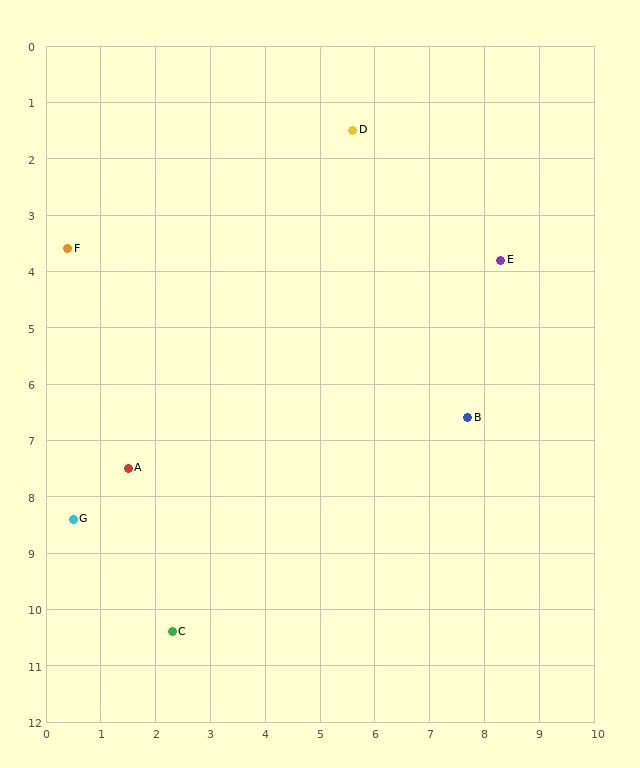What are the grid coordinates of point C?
Point C is at approximately (2.3, 10.4).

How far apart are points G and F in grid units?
Points G and F are about 4.8 grid units apart.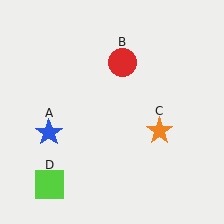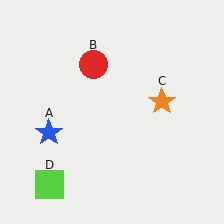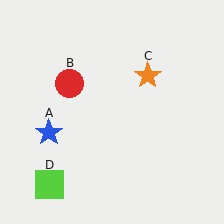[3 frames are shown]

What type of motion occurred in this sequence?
The red circle (object B), orange star (object C) rotated counterclockwise around the center of the scene.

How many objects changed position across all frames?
2 objects changed position: red circle (object B), orange star (object C).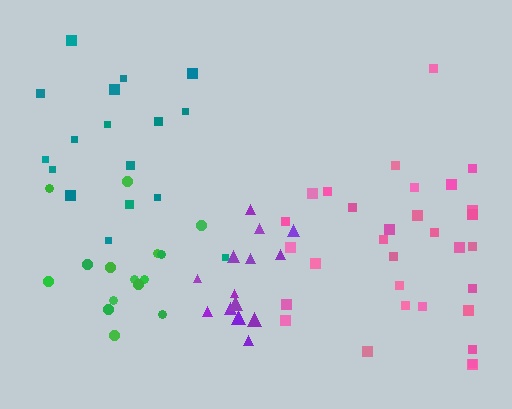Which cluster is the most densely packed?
Purple.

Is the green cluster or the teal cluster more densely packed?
Green.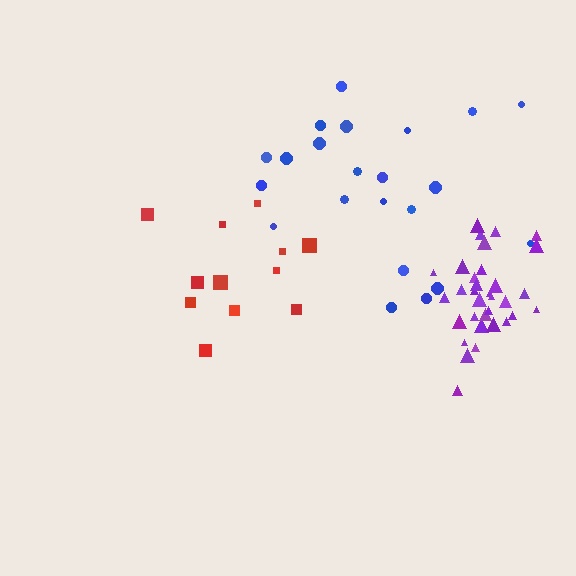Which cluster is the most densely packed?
Purple.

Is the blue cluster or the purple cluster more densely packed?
Purple.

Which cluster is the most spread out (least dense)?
Blue.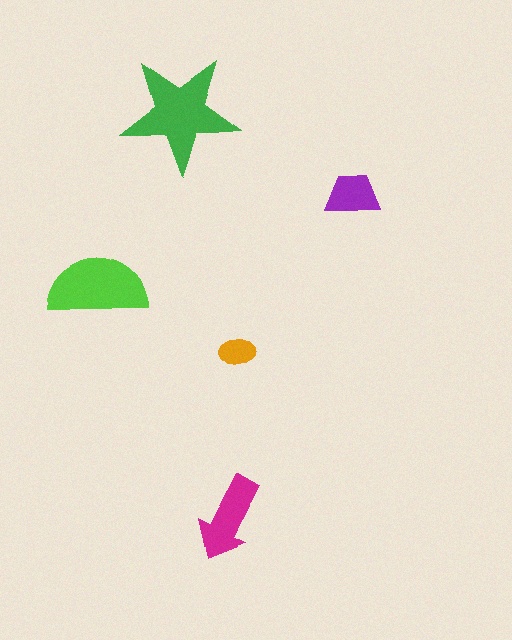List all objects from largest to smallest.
The green star, the lime semicircle, the magenta arrow, the purple trapezoid, the orange ellipse.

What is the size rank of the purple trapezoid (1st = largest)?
4th.